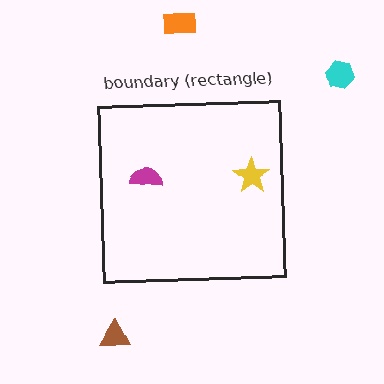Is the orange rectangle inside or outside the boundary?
Outside.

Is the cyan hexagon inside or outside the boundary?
Outside.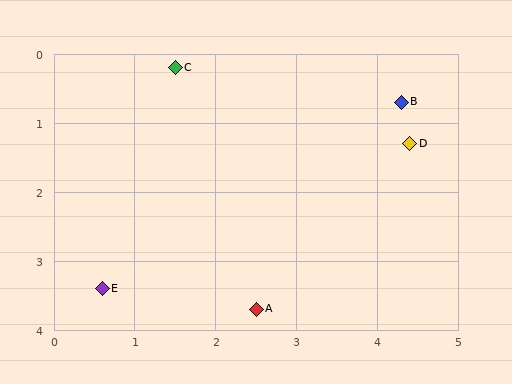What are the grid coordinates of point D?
Point D is at approximately (4.4, 1.3).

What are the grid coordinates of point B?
Point B is at approximately (4.3, 0.7).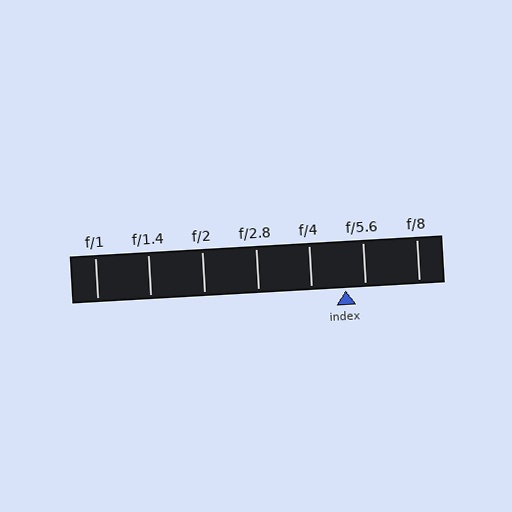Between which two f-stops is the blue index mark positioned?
The index mark is between f/4 and f/5.6.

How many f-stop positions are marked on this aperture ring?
There are 7 f-stop positions marked.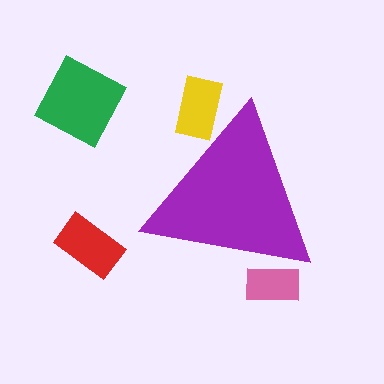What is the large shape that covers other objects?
A purple triangle.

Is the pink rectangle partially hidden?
Yes, the pink rectangle is partially hidden behind the purple triangle.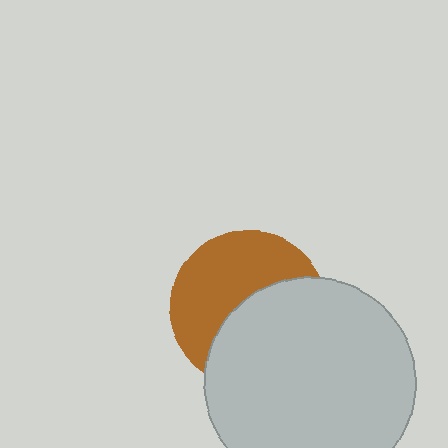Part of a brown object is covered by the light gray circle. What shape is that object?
It is a circle.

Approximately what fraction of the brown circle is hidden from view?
Roughly 49% of the brown circle is hidden behind the light gray circle.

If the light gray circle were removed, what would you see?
You would see the complete brown circle.